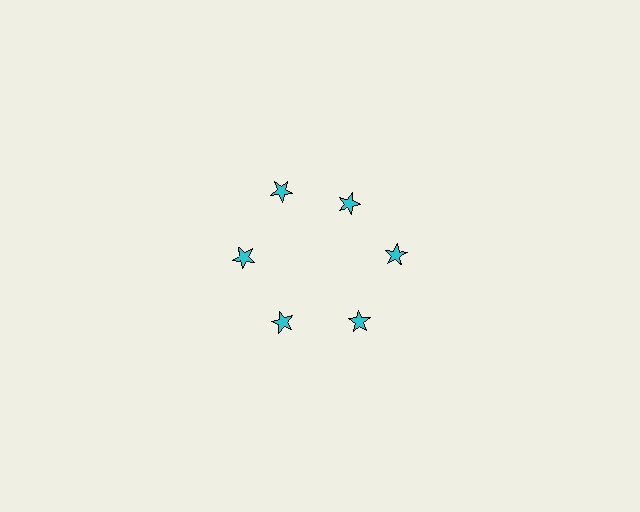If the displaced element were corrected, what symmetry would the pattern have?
It would have 6-fold rotational symmetry — the pattern would map onto itself every 60 degrees.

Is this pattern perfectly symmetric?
No. The 6 cyan stars are arranged in a ring, but one element near the 1 o'clock position is pulled inward toward the center, breaking the 6-fold rotational symmetry.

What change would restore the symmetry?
The symmetry would be restored by moving it outward, back onto the ring so that all 6 stars sit at equal angles and equal distance from the center.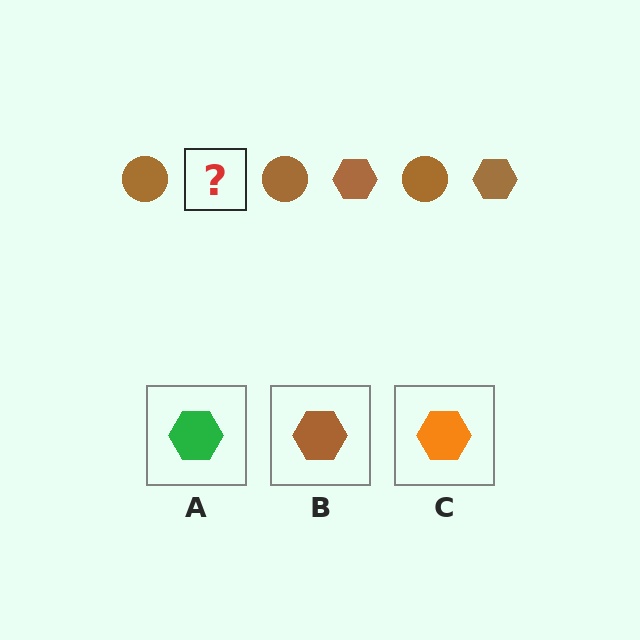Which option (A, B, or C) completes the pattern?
B.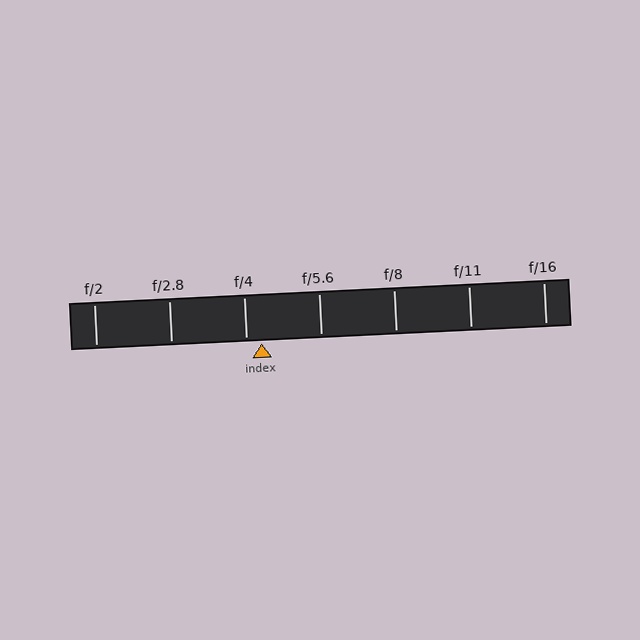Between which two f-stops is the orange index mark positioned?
The index mark is between f/4 and f/5.6.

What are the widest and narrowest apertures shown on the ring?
The widest aperture shown is f/2 and the narrowest is f/16.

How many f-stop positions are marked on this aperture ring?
There are 7 f-stop positions marked.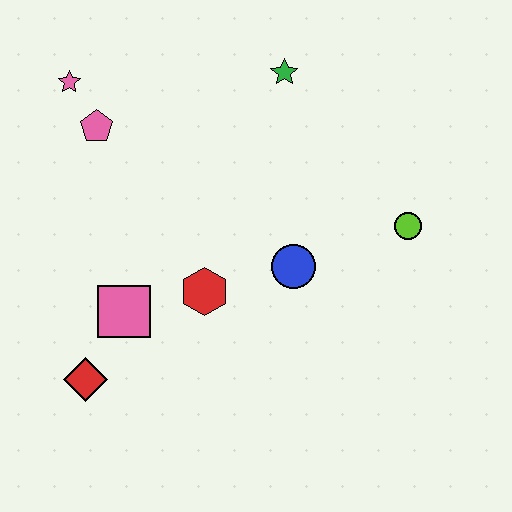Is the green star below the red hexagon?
No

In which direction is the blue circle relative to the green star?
The blue circle is below the green star.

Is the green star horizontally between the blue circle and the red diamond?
Yes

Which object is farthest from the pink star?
The lime circle is farthest from the pink star.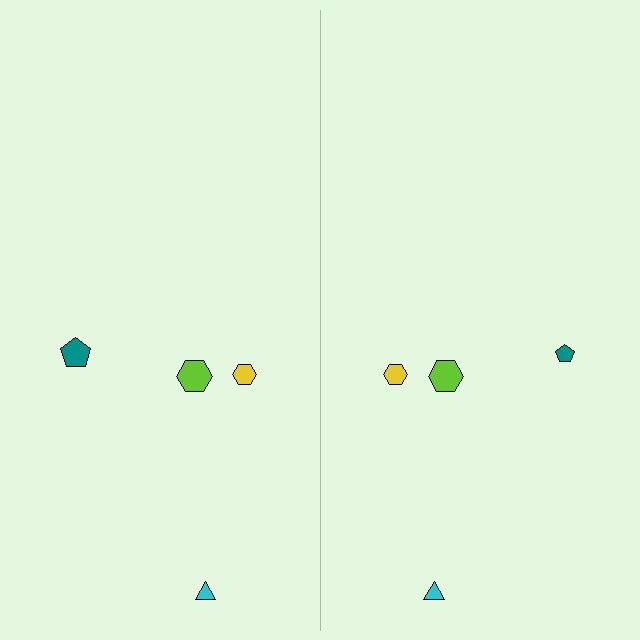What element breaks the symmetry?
The teal pentagon on the right side has a different size than its mirror counterpart.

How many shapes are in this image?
There are 8 shapes in this image.